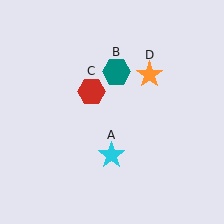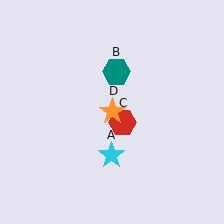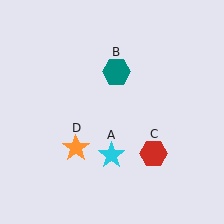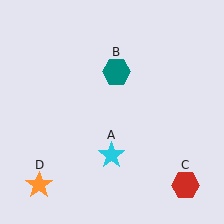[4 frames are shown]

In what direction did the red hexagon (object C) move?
The red hexagon (object C) moved down and to the right.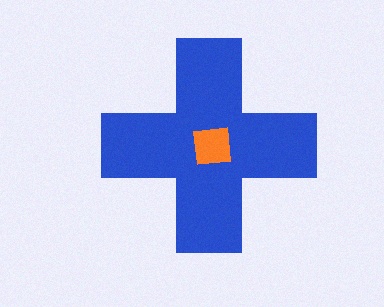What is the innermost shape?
The orange square.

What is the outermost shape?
The blue cross.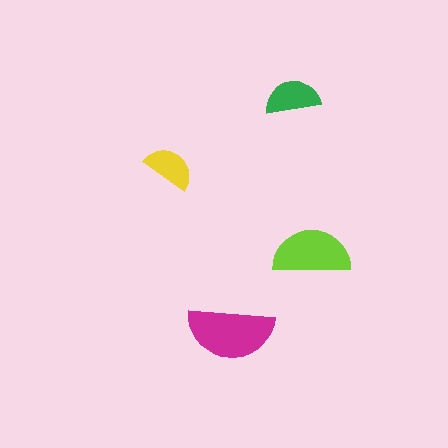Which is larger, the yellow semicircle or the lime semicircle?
The lime one.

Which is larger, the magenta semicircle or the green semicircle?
The magenta one.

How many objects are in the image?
There are 4 objects in the image.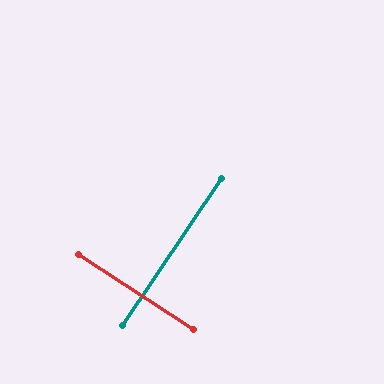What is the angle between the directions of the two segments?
Approximately 89 degrees.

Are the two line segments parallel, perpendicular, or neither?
Perpendicular — they meet at approximately 89°.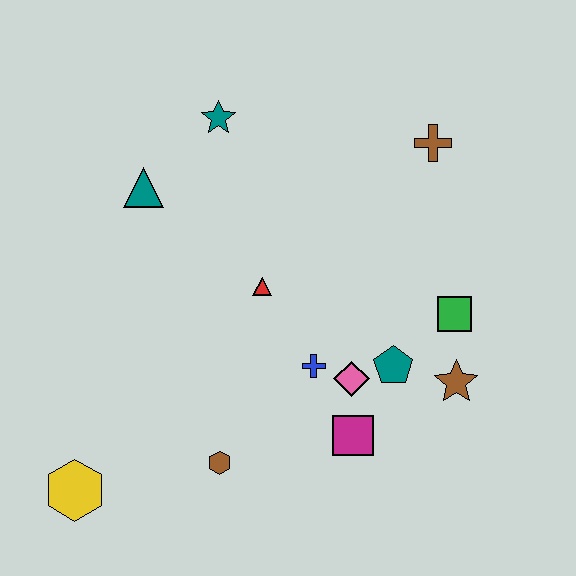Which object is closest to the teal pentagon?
The pink diamond is closest to the teal pentagon.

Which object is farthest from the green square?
The yellow hexagon is farthest from the green square.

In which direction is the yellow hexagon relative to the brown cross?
The yellow hexagon is to the left of the brown cross.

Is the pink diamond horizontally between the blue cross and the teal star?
No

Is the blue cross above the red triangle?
No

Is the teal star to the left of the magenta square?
Yes